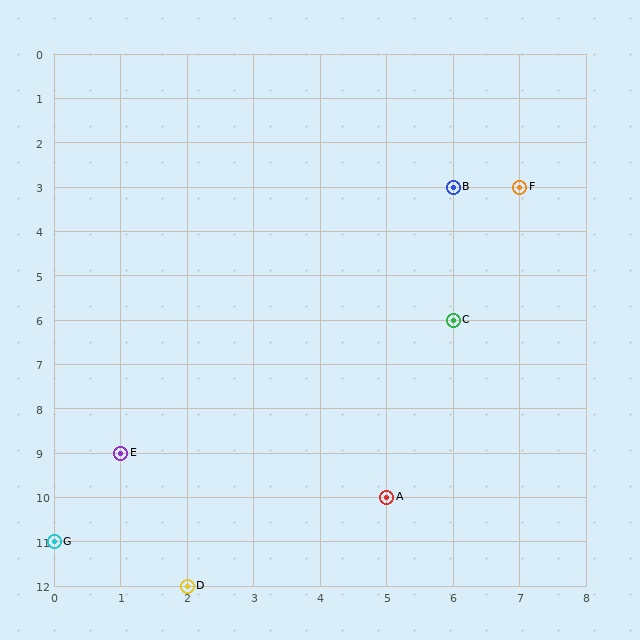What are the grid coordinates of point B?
Point B is at grid coordinates (6, 3).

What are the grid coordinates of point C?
Point C is at grid coordinates (6, 6).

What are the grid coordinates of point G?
Point G is at grid coordinates (0, 11).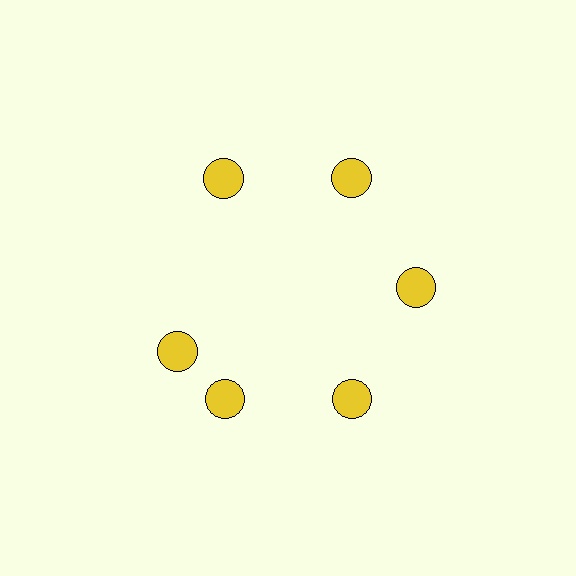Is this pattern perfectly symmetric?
No. The 6 yellow circles are arranged in a ring, but one element near the 9 o'clock position is rotated out of alignment along the ring, breaking the 6-fold rotational symmetry.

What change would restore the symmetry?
The symmetry would be restored by rotating it back into even spacing with its neighbors so that all 6 circles sit at equal angles and equal distance from the center.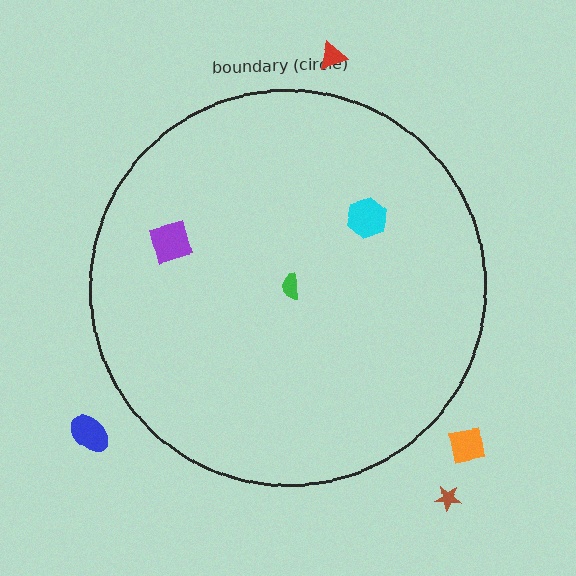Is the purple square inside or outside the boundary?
Inside.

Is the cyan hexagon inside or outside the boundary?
Inside.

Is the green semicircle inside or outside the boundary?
Inside.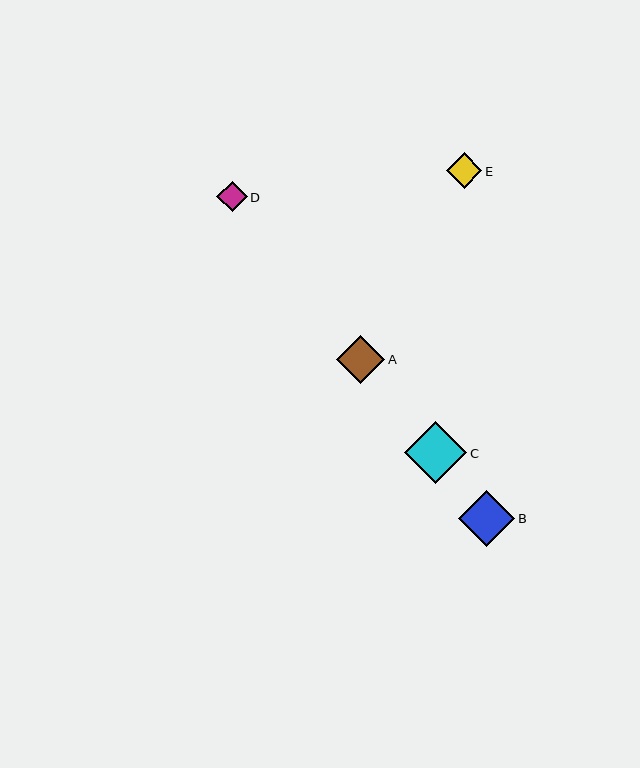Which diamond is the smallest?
Diamond D is the smallest with a size of approximately 31 pixels.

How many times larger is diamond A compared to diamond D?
Diamond A is approximately 1.6 times the size of diamond D.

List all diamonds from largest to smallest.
From largest to smallest: C, B, A, E, D.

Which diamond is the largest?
Diamond C is the largest with a size of approximately 62 pixels.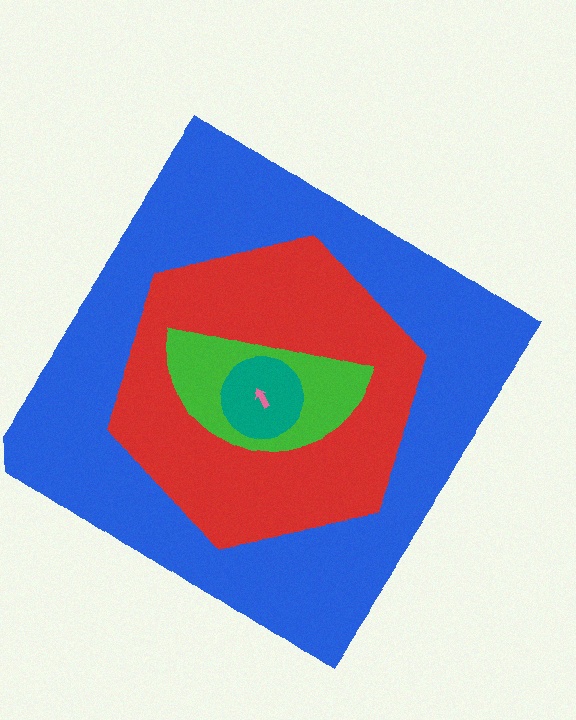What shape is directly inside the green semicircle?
The teal circle.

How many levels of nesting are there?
5.